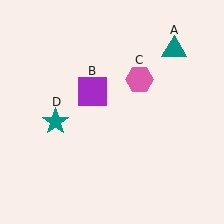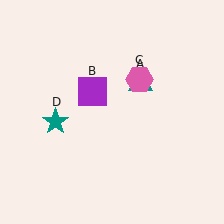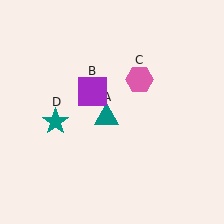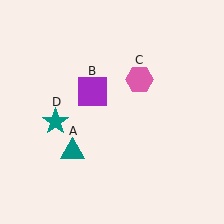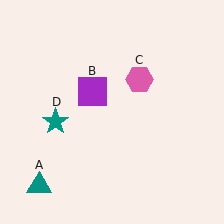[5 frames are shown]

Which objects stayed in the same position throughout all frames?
Purple square (object B) and pink hexagon (object C) and teal star (object D) remained stationary.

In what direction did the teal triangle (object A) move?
The teal triangle (object A) moved down and to the left.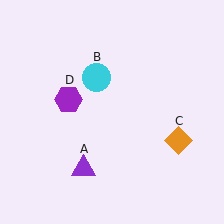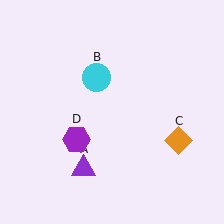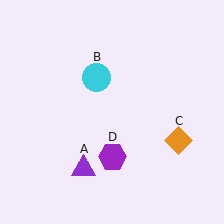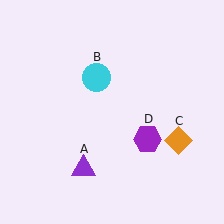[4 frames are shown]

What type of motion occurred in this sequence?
The purple hexagon (object D) rotated counterclockwise around the center of the scene.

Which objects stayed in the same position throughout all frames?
Purple triangle (object A) and cyan circle (object B) and orange diamond (object C) remained stationary.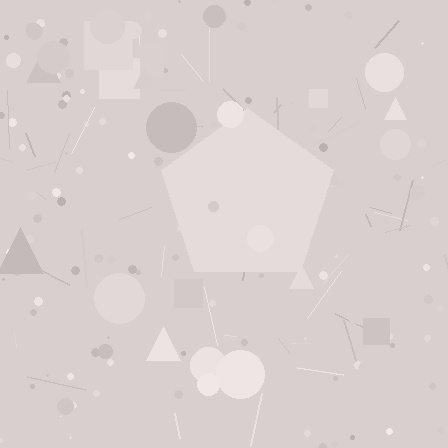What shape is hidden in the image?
A pentagon is hidden in the image.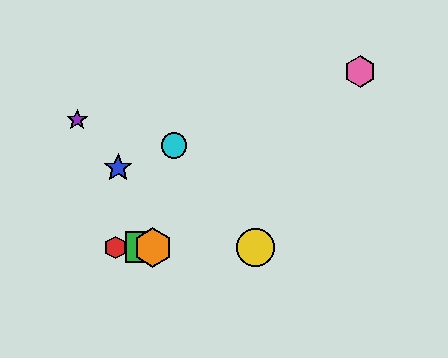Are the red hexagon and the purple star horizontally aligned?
No, the red hexagon is at y≈247 and the purple star is at y≈120.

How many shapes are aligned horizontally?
4 shapes (the red hexagon, the green square, the yellow circle, the orange hexagon) are aligned horizontally.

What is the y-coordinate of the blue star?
The blue star is at y≈168.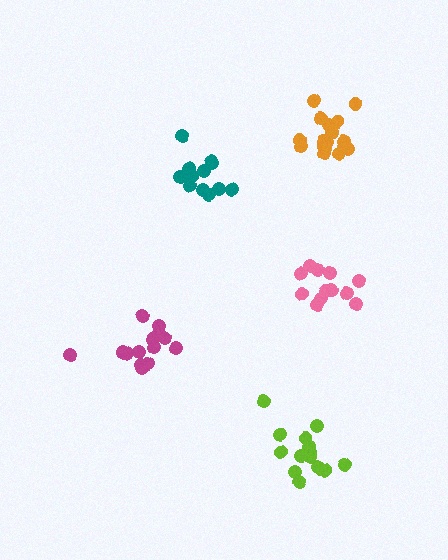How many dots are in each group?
Group 1: 13 dots, Group 2: 15 dots, Group 3: 12 dots, Group 4: 17 dots, Group 5: 16 dots (73 total).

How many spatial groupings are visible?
There are 5 spatial groupings.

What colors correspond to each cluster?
The clusters are colored: teal, magenta, pink, orange, lime.